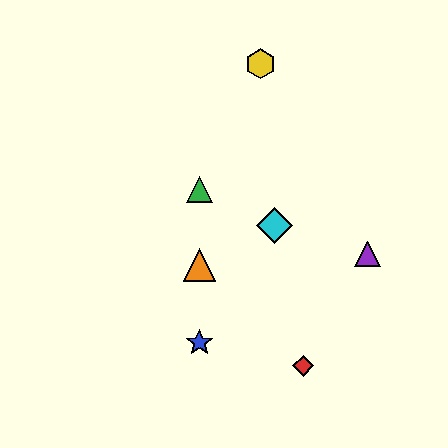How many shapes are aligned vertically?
3 shapes (the blue star, the green triangle, the orange triangle) are aligned vertically.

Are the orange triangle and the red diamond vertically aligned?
No, the orange triangle is at x≈199 and the red diamond is at x≈303.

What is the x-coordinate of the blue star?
The blue star is at x≈199.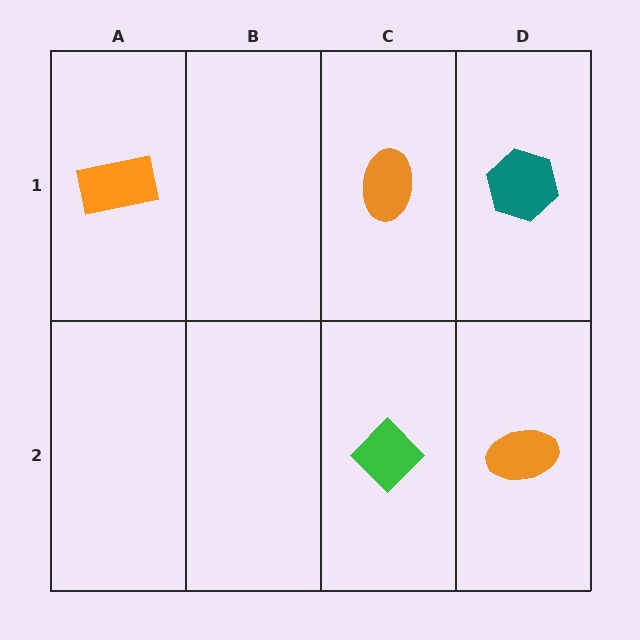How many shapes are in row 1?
3 shapes.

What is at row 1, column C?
An orange ellipse.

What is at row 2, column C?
A green diamond.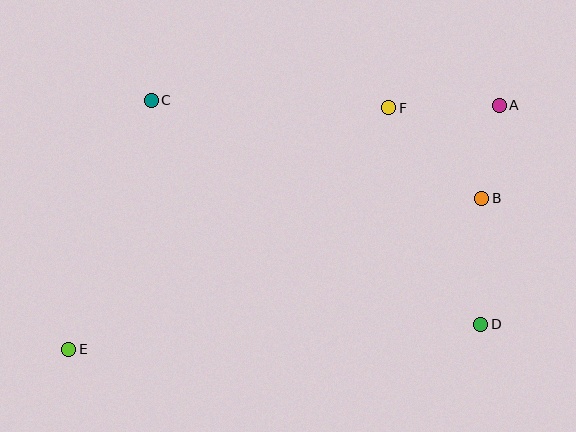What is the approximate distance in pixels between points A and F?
The distance between A and F is approximately 110 pixels.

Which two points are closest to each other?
Points A and B are closest to each other.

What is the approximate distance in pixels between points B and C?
The distance between B and C is approximately 345 pixels.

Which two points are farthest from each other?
Points A and E are farthest from each other.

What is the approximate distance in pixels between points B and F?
The distance between B and F is approximately 130 pixels.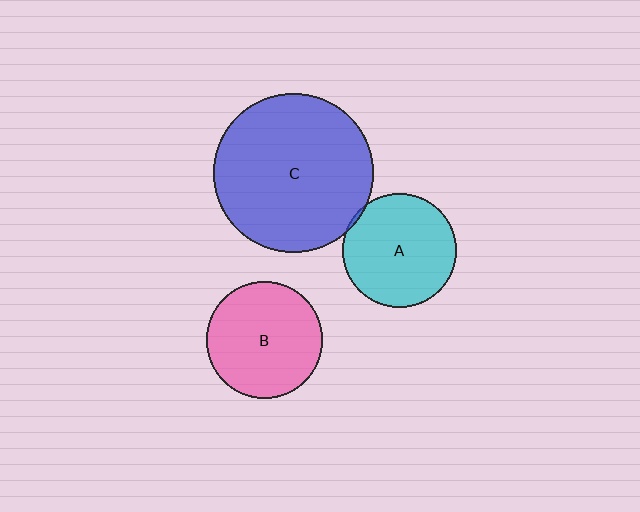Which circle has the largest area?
Circle C (blue).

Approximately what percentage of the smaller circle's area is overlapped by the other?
Approximately 5%.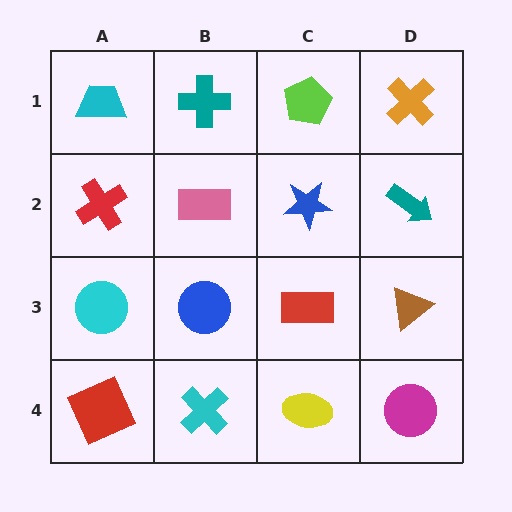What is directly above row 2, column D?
An orange cross.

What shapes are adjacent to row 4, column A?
A cyan circle (row 3, column A), a cyan cross (row 4, column B).